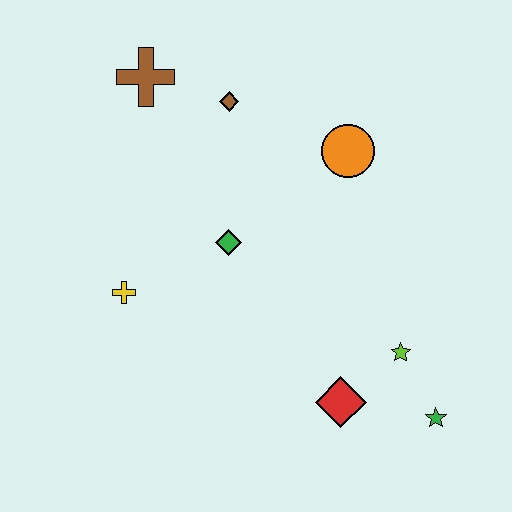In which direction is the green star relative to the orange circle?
The green star is below the orange circle.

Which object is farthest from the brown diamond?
The green star is farthest from the brown diamond.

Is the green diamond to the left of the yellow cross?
No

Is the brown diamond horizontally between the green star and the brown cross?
Yes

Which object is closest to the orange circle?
The brown diamond is closest to the orange circle.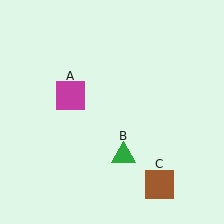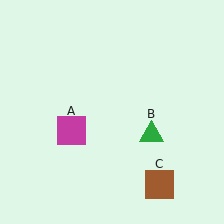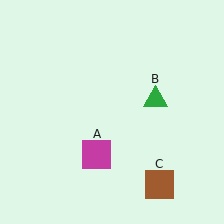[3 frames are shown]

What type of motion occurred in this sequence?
The magenta square (object A), green triangle (object B) rotated counterclockwise around the center of the scene.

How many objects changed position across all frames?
2 objects changed position: magenta square (object A), green triangle (object B).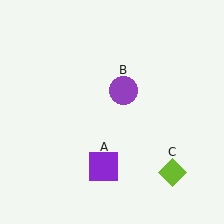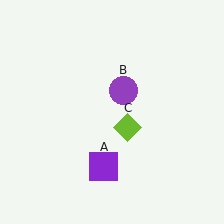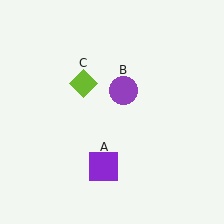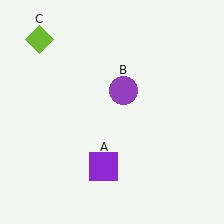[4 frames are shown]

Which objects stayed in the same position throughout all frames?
Purple square (object A) and purple circle (object B) remained stationary.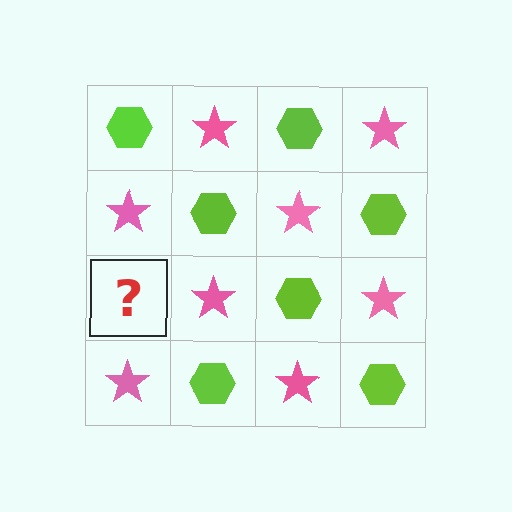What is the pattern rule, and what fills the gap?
The rule is that it alternates lime hexagon and pink star in a checkerboard pattern. The gap should be filled with a lime hexagon.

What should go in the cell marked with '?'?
The missing cell should contain a lime hexagon.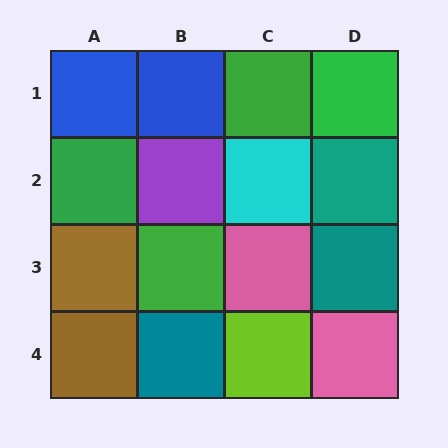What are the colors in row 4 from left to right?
Brown, teal, lime, pink.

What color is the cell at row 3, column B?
Green.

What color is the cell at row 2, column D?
Teal.